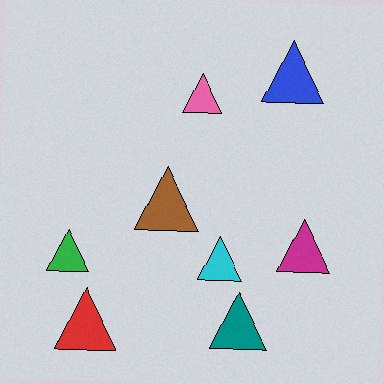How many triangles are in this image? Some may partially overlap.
There are 8 triangles.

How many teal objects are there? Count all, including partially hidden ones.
There is 1 teal object.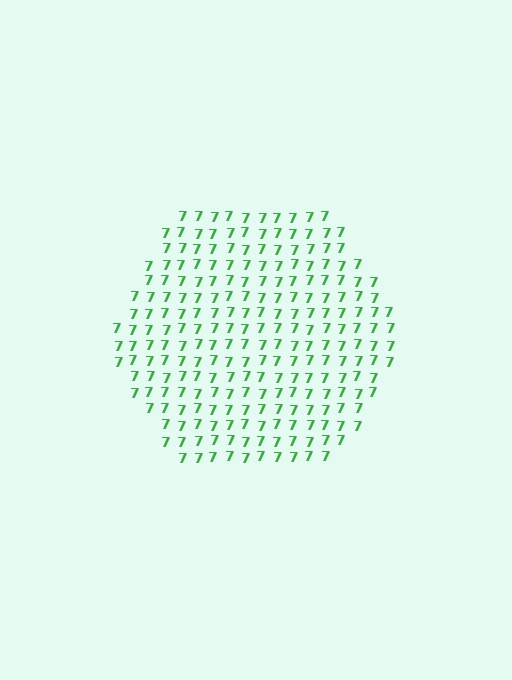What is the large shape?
The large shape is a hexagon.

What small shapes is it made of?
It is made of small digit 7's.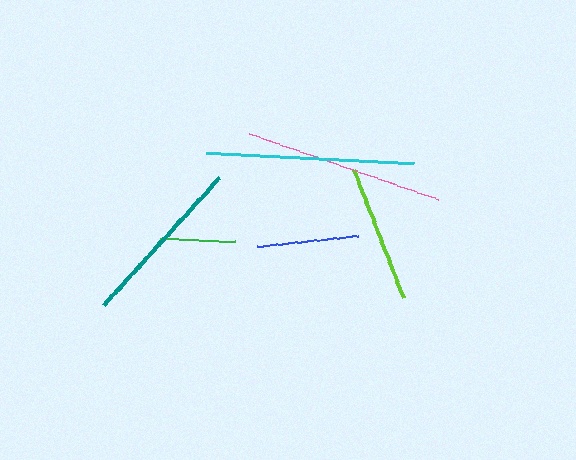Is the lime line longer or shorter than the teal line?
The teal line is longer than the lime line.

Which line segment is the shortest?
The green line is the shortest at approximately 75 pixels.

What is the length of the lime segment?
The lime segment is approximately 137 pixels long.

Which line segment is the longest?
The cyan line is the longest at approximately 208 pixels.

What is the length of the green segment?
The green segment is approximately 75 pixels long.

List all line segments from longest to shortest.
From longest to shortest: cyan, pink, teal, lime, blue, green.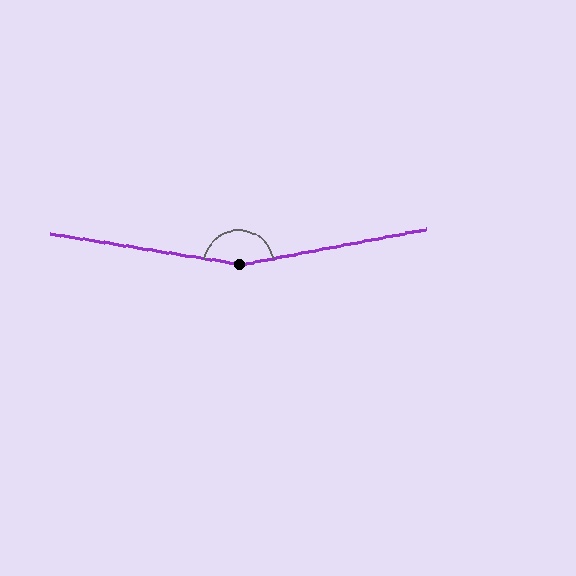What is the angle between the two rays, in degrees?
Approximately 160 degrees.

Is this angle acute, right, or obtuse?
It is obtuse.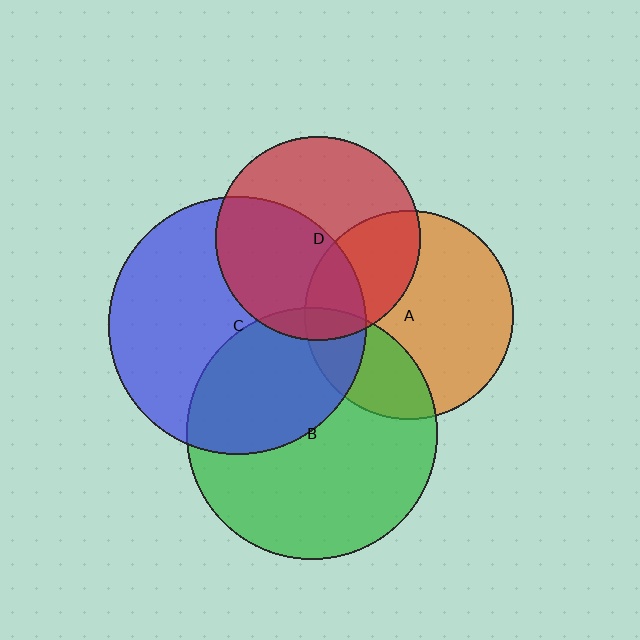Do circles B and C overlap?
Yes.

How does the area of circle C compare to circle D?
Approximately 1.6 times.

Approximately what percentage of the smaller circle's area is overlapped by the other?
Approximately 40%.